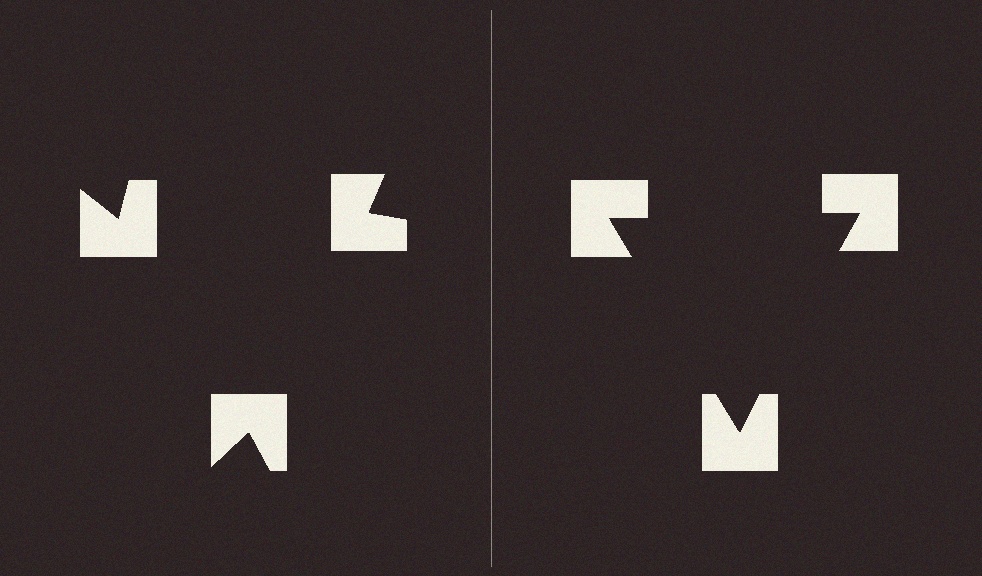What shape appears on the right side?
An illusory triangle.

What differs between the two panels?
The notched squares are positioned identically on both sides; only the wedge orientations differ. On the right they align to a triangle; on the left they are misaligned.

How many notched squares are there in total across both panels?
6 — 3 on each side.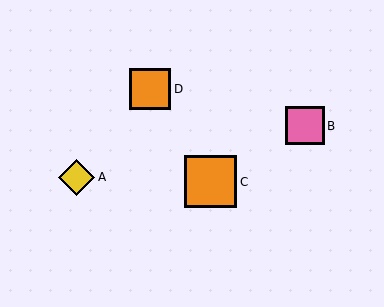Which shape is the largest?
The orange square (labeled C) is the largest.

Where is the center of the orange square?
The center of the orange square is at (150, 89).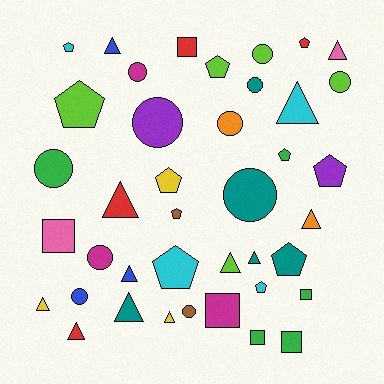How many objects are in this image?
There are 40 objects.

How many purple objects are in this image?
There are 2 purple objects.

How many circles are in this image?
There are 11 circles.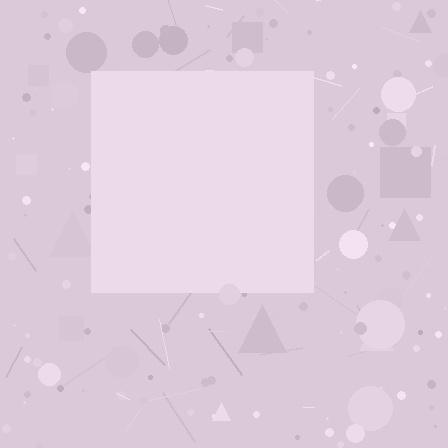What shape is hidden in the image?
A square is hidden in the image.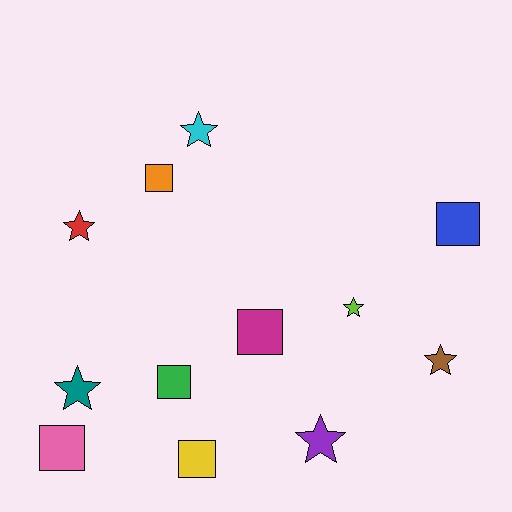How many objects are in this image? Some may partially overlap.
There are 12 objects.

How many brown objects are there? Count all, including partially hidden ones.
There is 1 brown object.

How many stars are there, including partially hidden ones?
There are 6 stars.